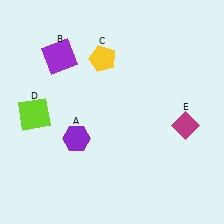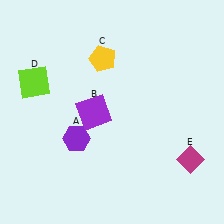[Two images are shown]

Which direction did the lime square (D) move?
The lime square (D) moved up.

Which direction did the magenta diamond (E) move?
The magenta diamond (E) moved down.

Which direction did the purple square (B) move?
The purple square (B) moved down.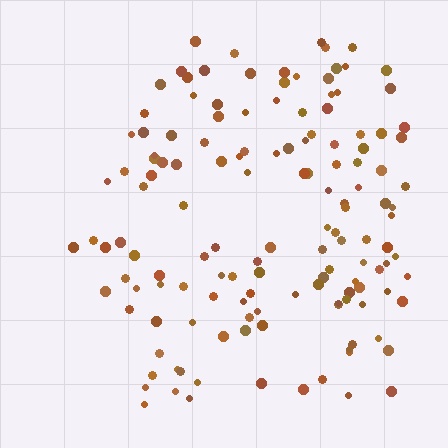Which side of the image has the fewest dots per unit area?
The left.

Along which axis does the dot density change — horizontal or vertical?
Horizontal.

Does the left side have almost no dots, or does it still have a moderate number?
Still a moderate number, just noticeably fewer than the right.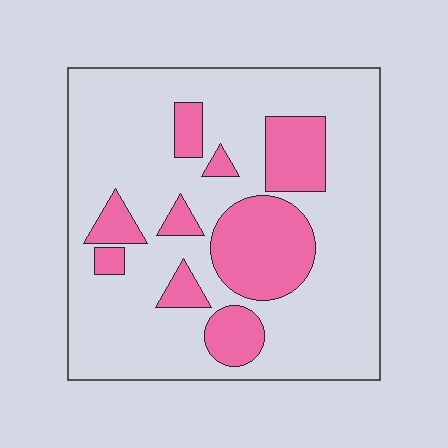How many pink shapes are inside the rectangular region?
9.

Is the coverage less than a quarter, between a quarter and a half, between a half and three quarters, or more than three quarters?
Less than a quarter.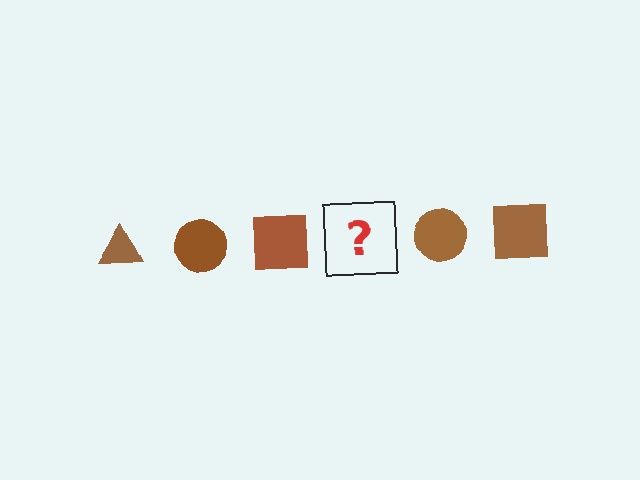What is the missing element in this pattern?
The missing element is a brown triangle.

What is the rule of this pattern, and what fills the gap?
The rule is that the pattern cycles through triangle, circle, square shapes in brown. The gap should be filled with a brown triangle.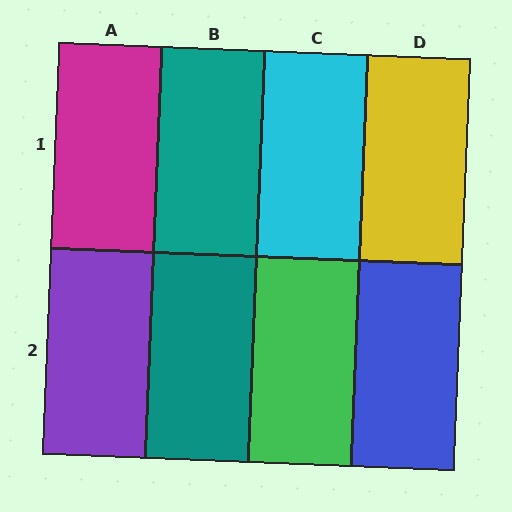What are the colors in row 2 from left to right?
Purple, teal, green, blue.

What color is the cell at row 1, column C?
Cyan.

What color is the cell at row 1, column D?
Yellow.